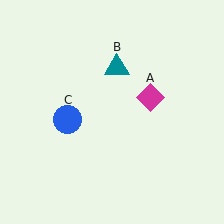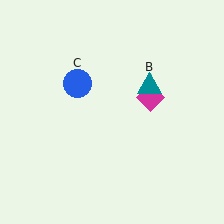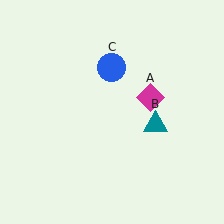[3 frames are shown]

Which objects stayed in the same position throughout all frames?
Magenta diamond (object A) remained stationary.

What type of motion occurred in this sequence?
The teal triangle (object B), blue circle (object C) rotated clockwise around the center of the scene.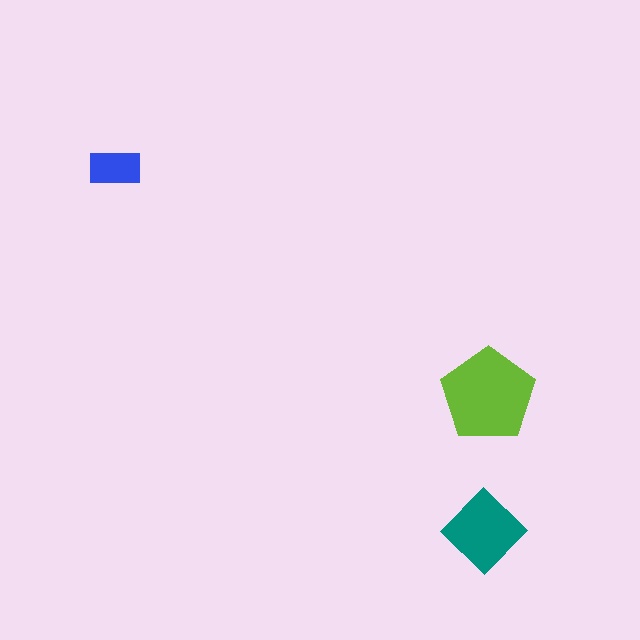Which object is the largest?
The lime pentagon.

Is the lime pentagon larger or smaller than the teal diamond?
Larger.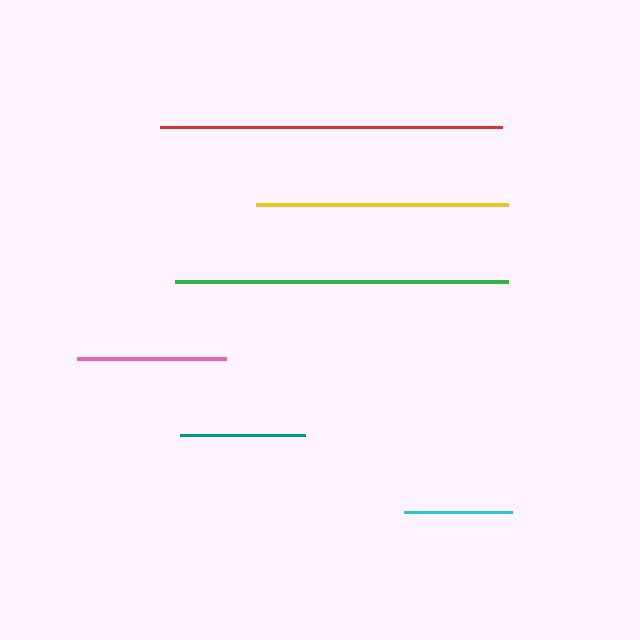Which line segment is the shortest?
The cyan line is the shortest at approximately 107 pixels.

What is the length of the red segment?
The red segment is approximately 342 pixels long.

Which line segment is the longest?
The red line is the longest at approximately 342 pixels.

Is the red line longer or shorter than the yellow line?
The red line is longer than the yellow line.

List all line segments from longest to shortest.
From longest to shortest: red, green, yellow, pink, teal, cyan.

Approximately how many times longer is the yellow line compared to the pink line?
The yellow line is approximately 1.7 times the length of the pink line.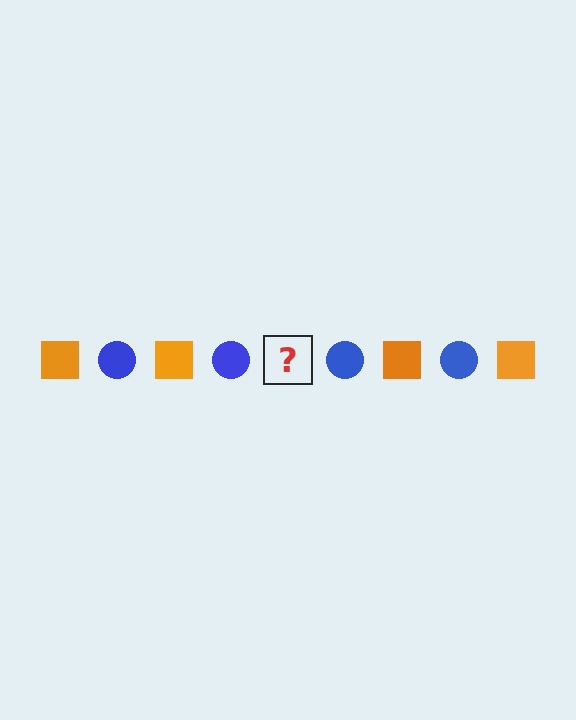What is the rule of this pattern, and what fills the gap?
The rule is that the pattern alternates between orange square and blue circle. The gap should be filled with an orange square.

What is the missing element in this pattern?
The missing element is an orange square.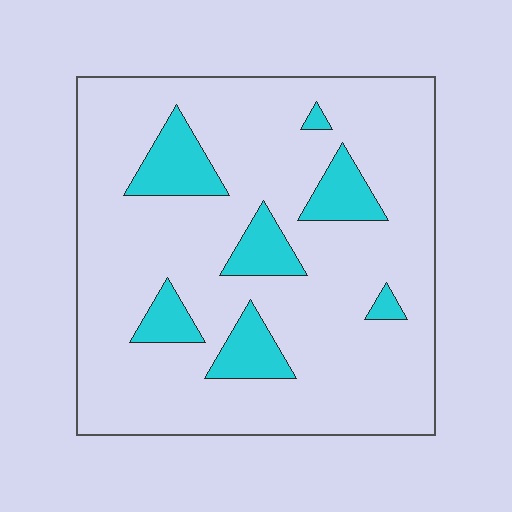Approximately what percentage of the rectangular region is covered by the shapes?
Approximately 15%.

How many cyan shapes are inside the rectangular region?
7.